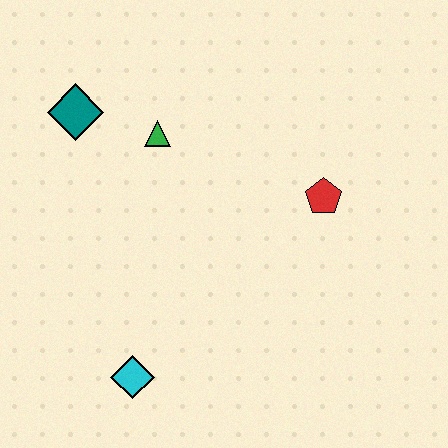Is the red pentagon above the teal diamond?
No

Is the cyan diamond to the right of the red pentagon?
No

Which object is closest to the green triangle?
The teal diamond is closest to the green triangle.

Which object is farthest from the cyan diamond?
The teal diamond is farthest from the cyan diamond.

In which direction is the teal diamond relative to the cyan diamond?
The teal diamond is above the cyan diamond.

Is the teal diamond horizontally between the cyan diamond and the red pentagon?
No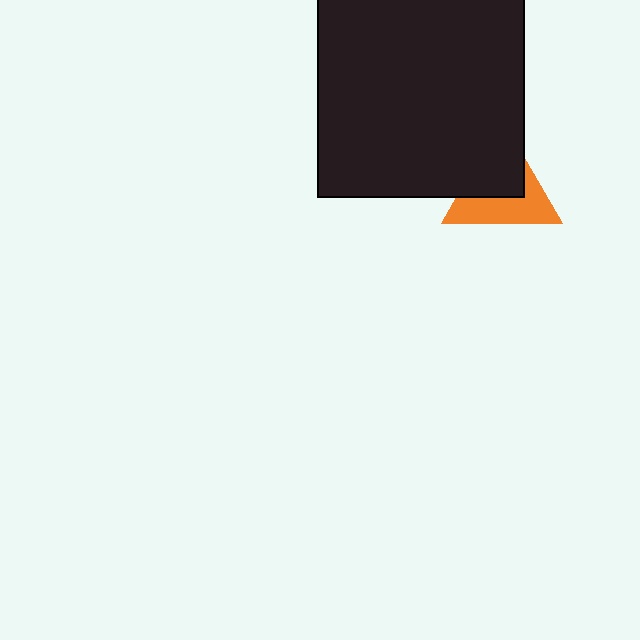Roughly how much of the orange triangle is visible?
About half of it is visible (roughly 50%).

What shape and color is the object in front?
The object in front is a black square.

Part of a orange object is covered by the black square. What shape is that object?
It is a triangle.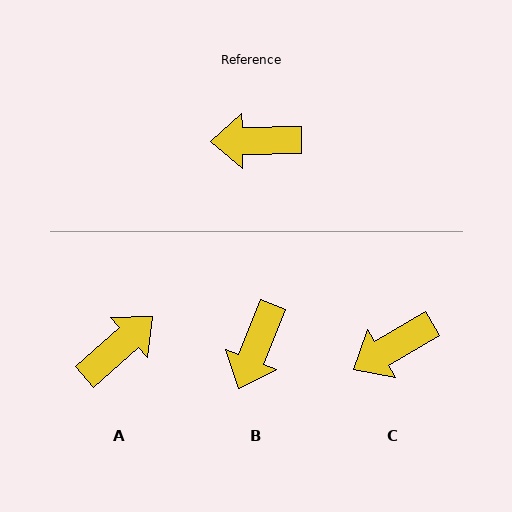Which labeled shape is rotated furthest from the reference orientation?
A, about 139 degrees away.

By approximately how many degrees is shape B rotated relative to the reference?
Approximately 67 degrees counter-clockwise.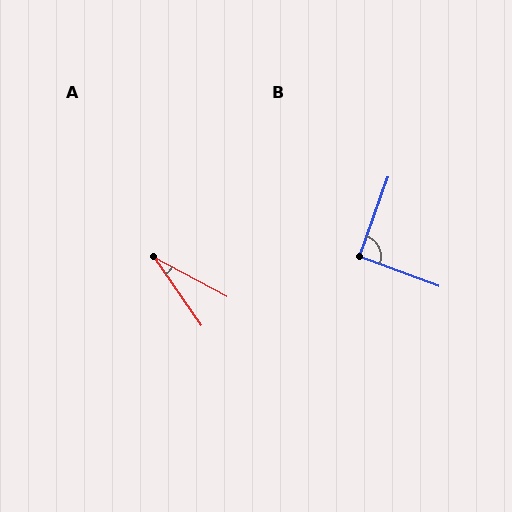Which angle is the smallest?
A, at approximately 27 degrees.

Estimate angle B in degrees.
Approximately 91 degrees.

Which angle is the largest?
B, at approximately 91 degrees.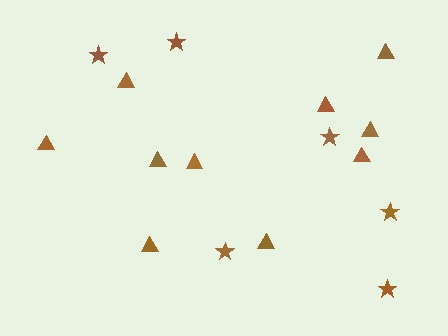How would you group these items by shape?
There are 2 groups: one group of stars (6) and one group of triangles (10).